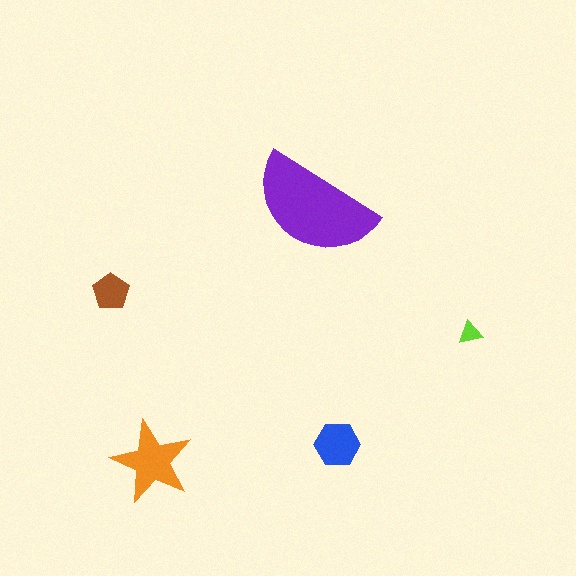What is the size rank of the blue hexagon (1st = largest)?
3rd.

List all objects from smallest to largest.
The lime triangle, the brown pentagon, the blue hexagon, the orange star, the purple semicircle.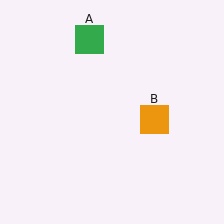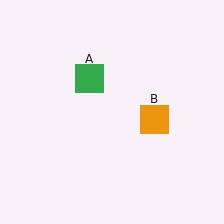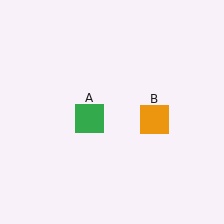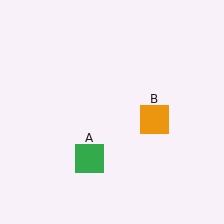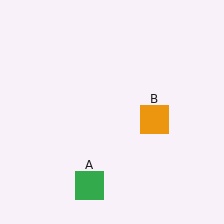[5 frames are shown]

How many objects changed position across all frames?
1 object changed position: green square (object A).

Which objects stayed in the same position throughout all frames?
Orange square (object B) remained stationary.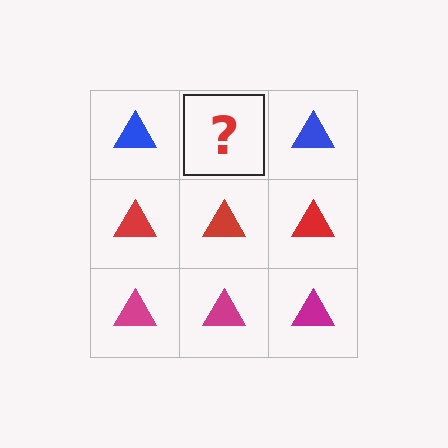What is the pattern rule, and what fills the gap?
The rule is that each row has a consistent color. The gap should be filled with a blue triangle.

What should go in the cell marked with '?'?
The missing cell should contain a blue triangle.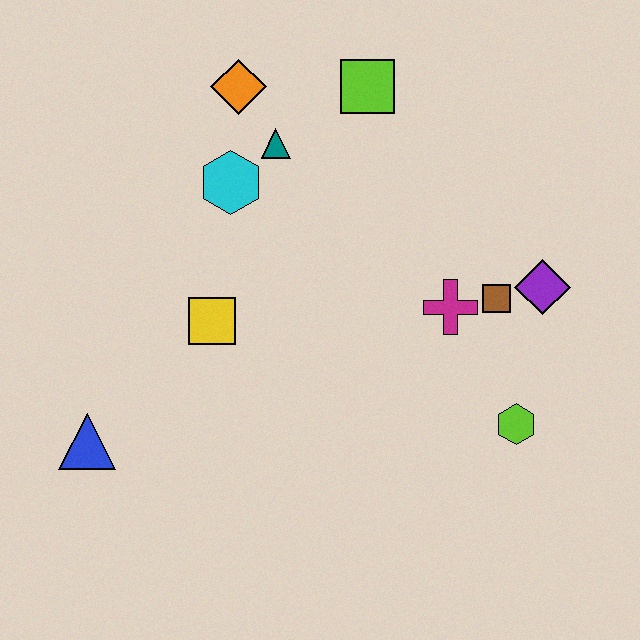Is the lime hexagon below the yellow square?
Yes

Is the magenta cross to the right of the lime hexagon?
No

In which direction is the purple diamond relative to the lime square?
The purple diamond is below the lime square.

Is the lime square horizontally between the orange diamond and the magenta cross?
Yes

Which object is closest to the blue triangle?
The yellow square is closest to the blue triangle.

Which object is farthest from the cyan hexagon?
The lime hexagon is farthest from the cyan hexagon.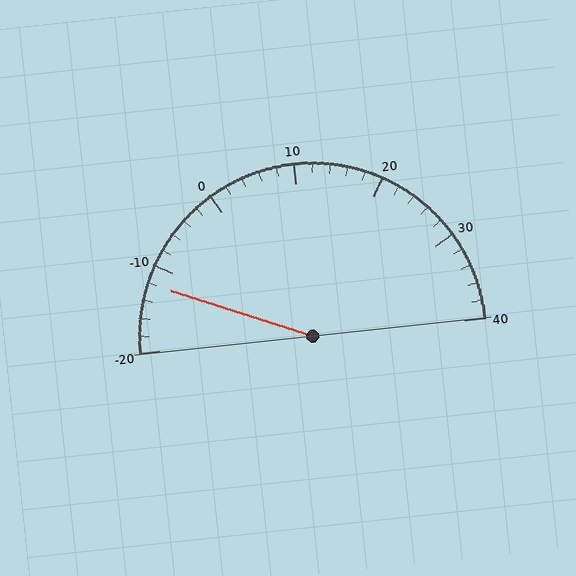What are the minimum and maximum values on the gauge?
The gauge ranges from -20 to 40.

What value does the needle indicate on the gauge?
The needle indicates approximately -12.